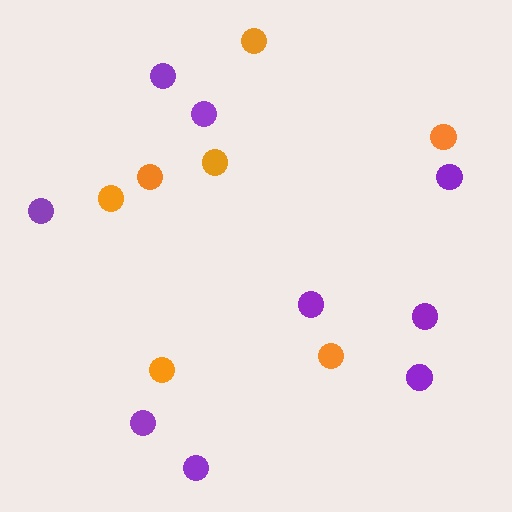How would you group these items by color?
There are 2 groups: one group of orange circles (7) and one group of purple circles (9).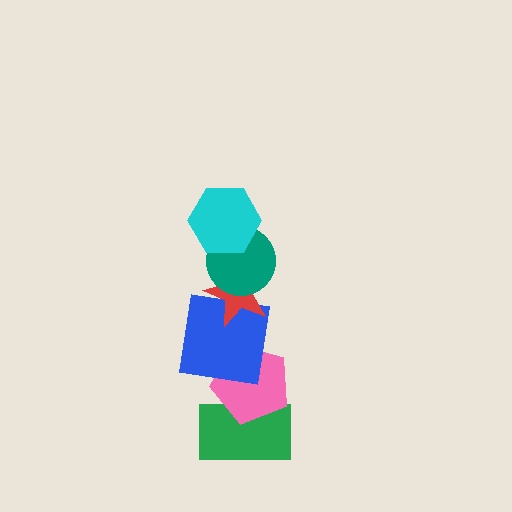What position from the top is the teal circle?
The teal circle is 2nd from the top.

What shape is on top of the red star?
The teal circle is on top of the red star.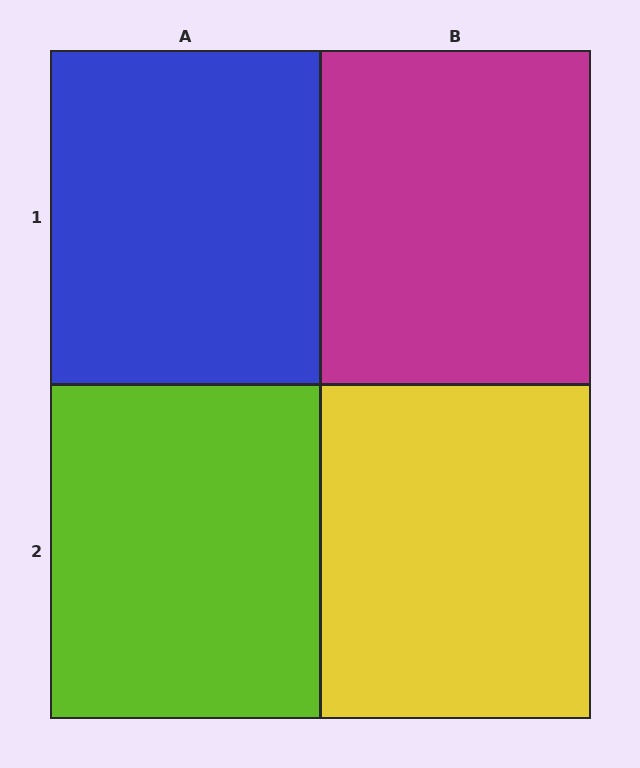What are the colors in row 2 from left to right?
Lime, yellow.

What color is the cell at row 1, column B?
Magenta.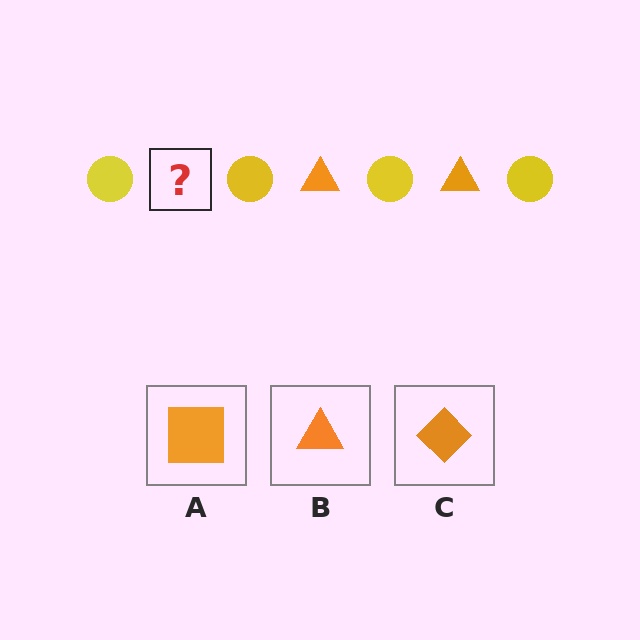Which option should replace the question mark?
Option B.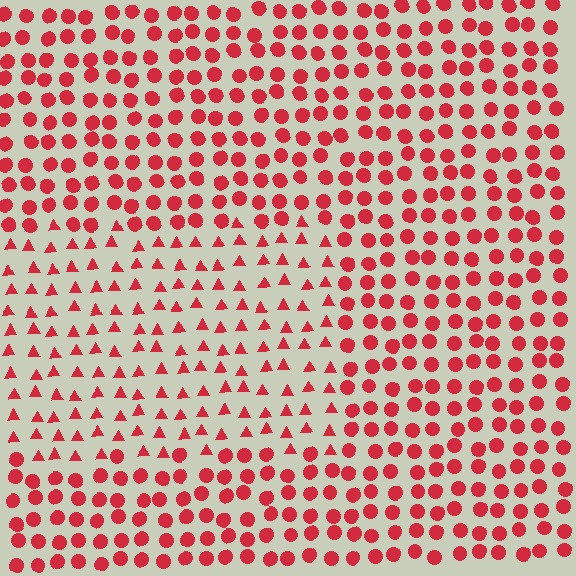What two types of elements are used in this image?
The image uses triangles inside the rectangle region and circles outside it.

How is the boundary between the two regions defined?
The boundary is defined by a change in element shape: triangles inside vs. circles outside. All elements share the same color and spacing.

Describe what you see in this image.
The image is filled with small red elements arranged in a uniform grid. A rectangle-shaped region contains triangles, while the surrounding area contains circles. The boundary is defined purely by the change in element shape.